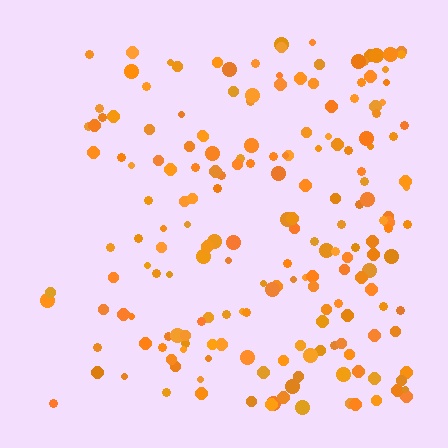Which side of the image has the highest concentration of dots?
The right.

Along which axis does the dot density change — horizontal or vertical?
Horizontal.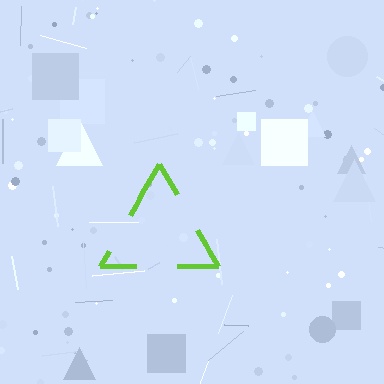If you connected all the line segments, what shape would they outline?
They would outline a triangle.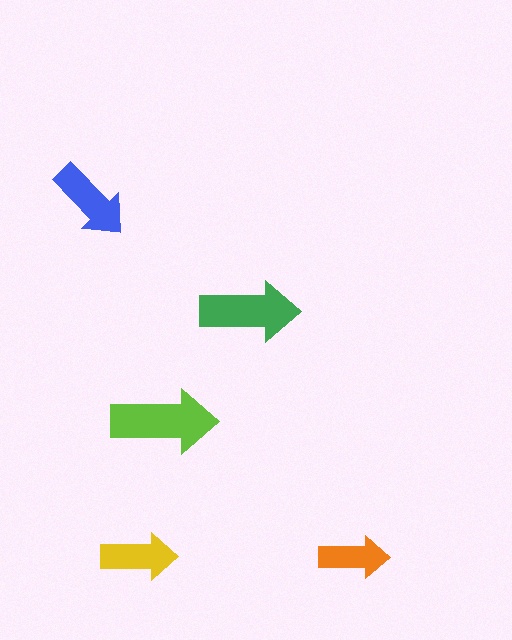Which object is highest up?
The blue arrow is topmost.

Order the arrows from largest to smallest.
the lime one, the green one, the blue one, the yellow one, the orange one.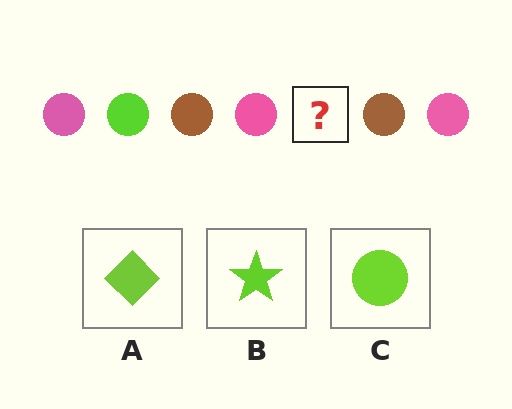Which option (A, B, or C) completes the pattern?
C.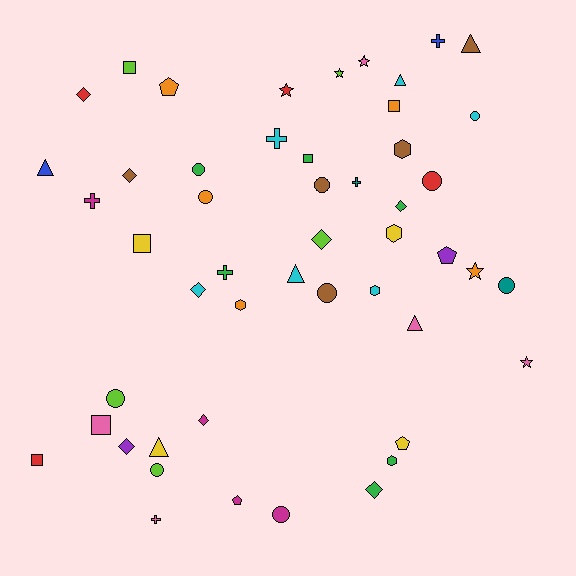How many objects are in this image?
There are 50 objects.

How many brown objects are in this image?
There are 5 brown objects.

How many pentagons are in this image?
There are 4 pentagons.